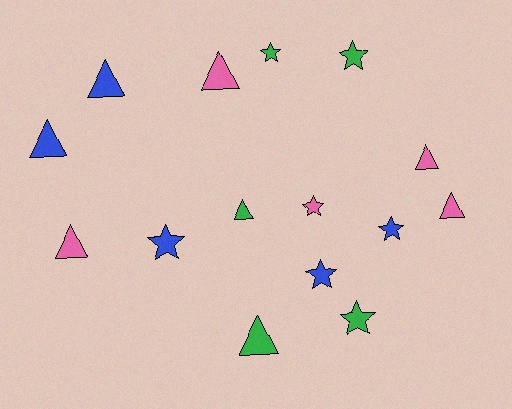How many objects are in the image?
There are 15 objects.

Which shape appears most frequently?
Triangle, with 8 objects.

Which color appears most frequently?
Pink, with 5 objects.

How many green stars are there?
There are 3 green stars.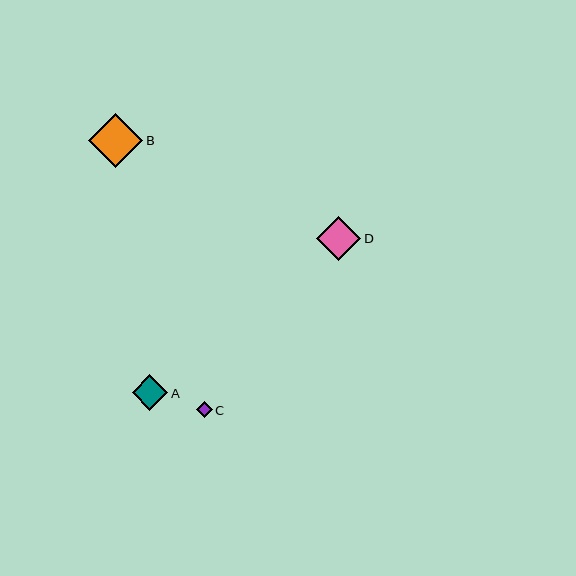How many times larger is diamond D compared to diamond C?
Diamond D is approximately 2.8 times the size of diamond C.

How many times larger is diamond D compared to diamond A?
Diamond D is approximately 1.2 times the size of diamond A.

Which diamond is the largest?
Diamond B is the largest with a size of approximately 54 pixels.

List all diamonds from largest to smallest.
From largest to smallest: B, D, A, C.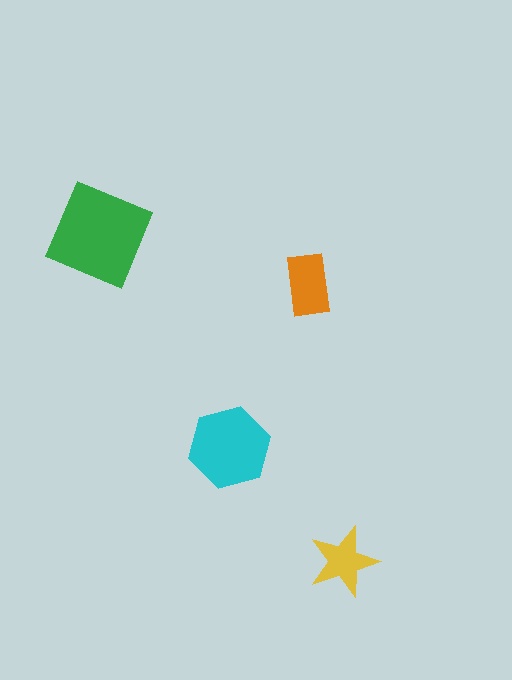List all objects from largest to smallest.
The green diamond, the cyan hexagon, the orange rectangle, the yellow star.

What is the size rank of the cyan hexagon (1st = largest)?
2nd.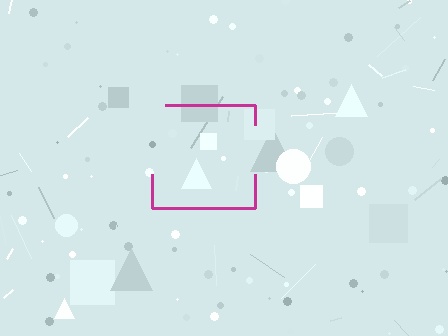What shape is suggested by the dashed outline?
The dashed outline suggests a square.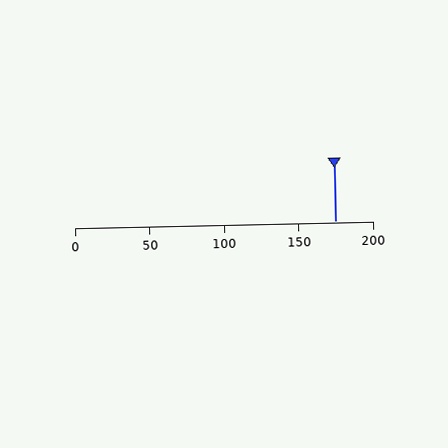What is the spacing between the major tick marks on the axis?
The major ticks are spaced 50 apart.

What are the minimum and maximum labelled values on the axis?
The axis runs from 0 to 200.